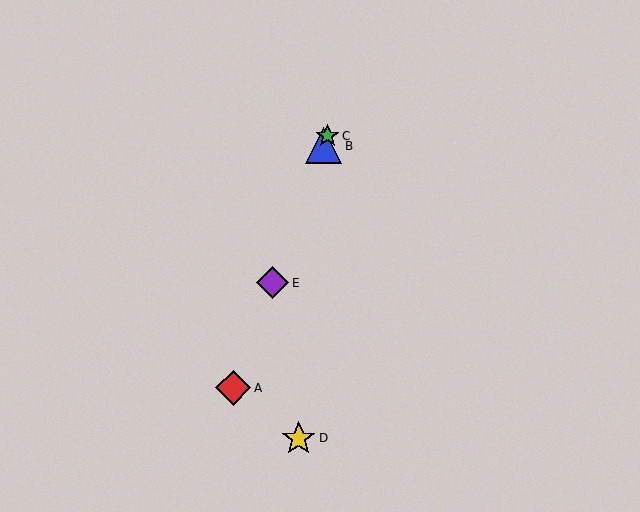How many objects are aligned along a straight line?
4 objects (A, B, C, E) are aligned along a straight line.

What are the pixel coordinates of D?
Object D is at (299, 438).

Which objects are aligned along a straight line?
Objects A, B, C, E are aligned along a straight line.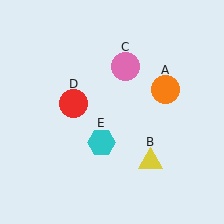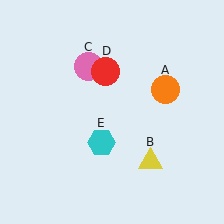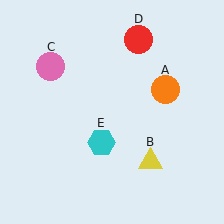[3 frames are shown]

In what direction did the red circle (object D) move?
The red circle (object D) moved up and to the right.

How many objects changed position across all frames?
2 objects changed position: pink circle (object C), red circle (object D).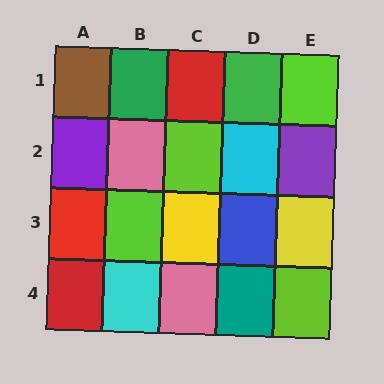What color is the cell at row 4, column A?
Red.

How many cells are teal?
1 cell is teal.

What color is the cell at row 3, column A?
Red.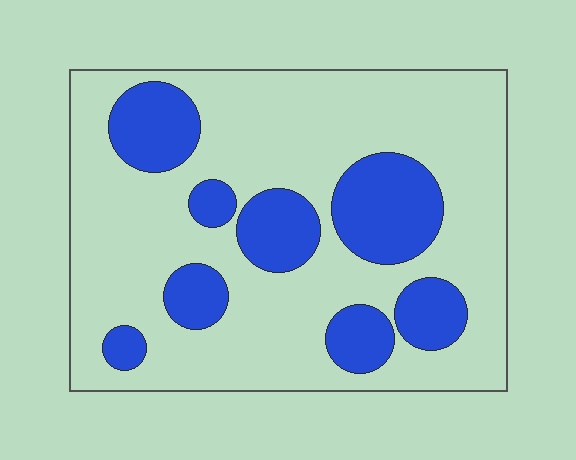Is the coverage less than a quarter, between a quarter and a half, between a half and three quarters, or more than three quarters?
Between a quarter and a half.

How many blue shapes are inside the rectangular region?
8.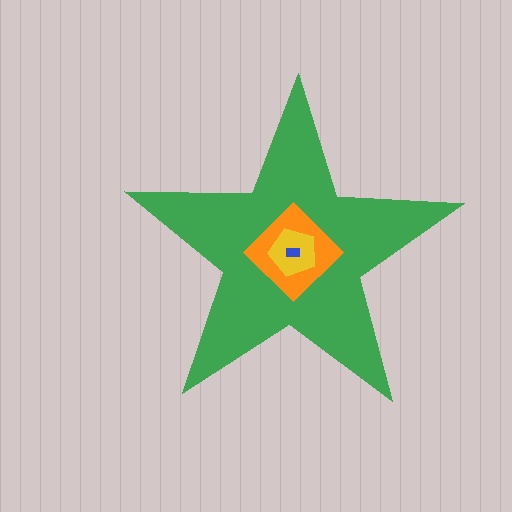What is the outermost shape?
The green star.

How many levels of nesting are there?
4.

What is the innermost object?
The blue rectangle.